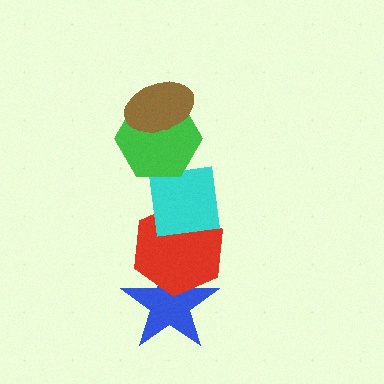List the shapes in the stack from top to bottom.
From top to bottom: the brown ellipse, the green hexagon, the cyan square, the red hexagon, the blue star.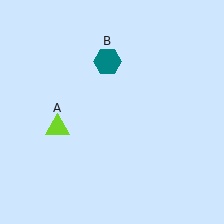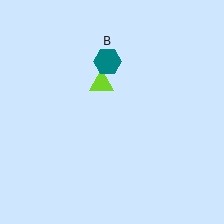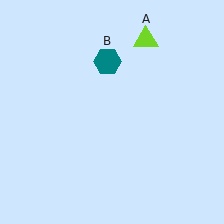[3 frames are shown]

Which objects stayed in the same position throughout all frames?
Teal hexagon (object B) remained stationary.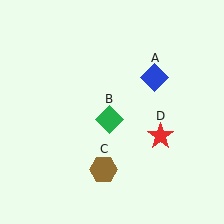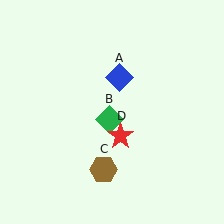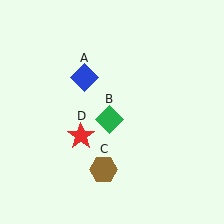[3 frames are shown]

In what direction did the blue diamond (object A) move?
The blue diamond (object A) moved left.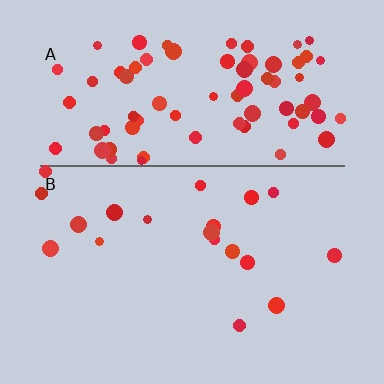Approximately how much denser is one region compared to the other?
Approximately 4.2× — region A over region B.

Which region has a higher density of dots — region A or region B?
A (the top).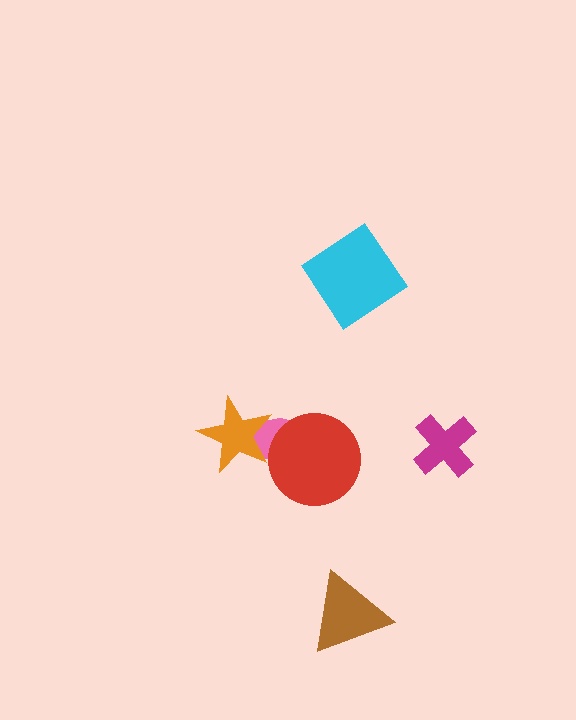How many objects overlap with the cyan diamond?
0 objects overlap with the cyan diamond.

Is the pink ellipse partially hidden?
Yes, it is partially covered by another shape.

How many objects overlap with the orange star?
1 object overlaps with the orange star.